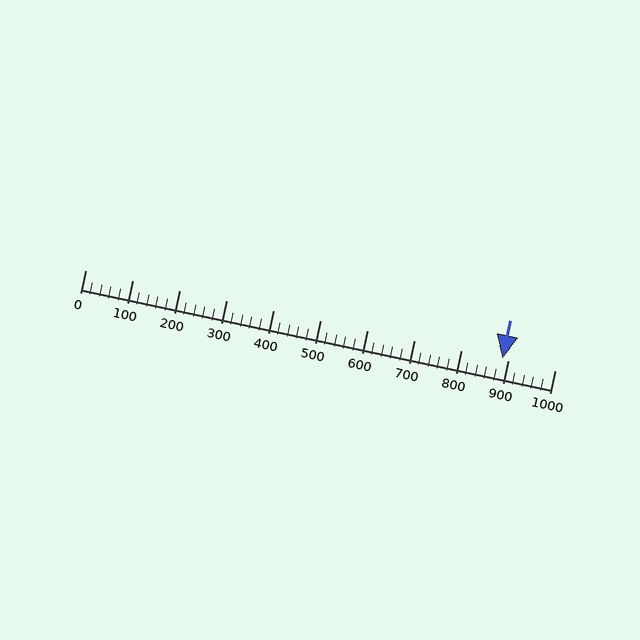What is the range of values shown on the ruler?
The ruler shows values from 0 to 1000.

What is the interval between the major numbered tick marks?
The major tick marks are spaced 100 units apart.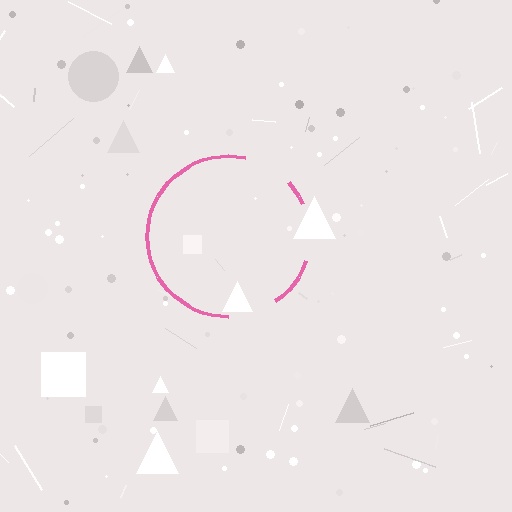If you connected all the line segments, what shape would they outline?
They would outline a circle.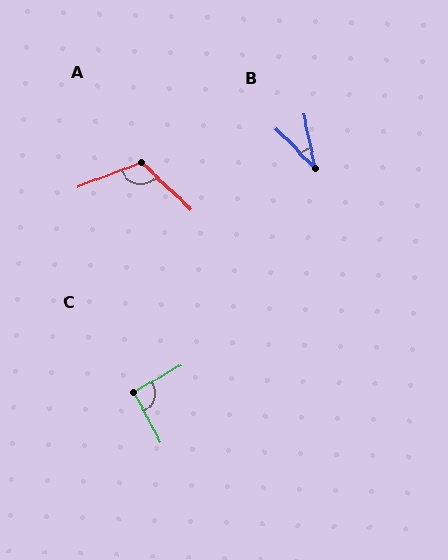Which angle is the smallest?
B, at approximately 32 degrees.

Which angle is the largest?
A, at approximately 115 degrees.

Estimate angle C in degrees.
Approximately 91 degrees.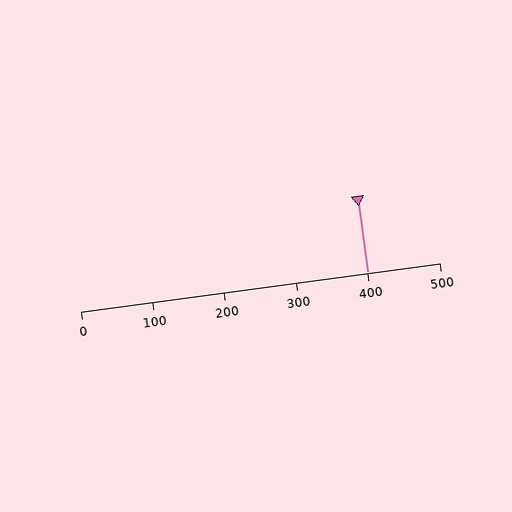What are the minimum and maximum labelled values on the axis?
The axis runs from 0 to 500.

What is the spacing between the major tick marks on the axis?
The major ticks are spaced 100 apart.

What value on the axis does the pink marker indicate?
The marker indicates approximately 400.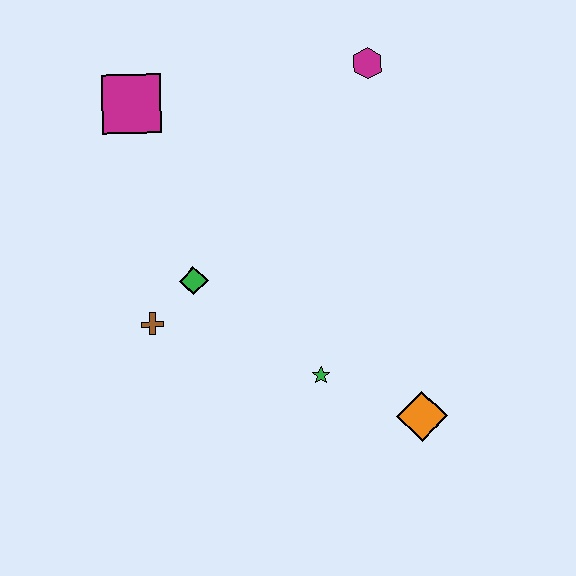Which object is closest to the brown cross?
The green diamond is closest to the brown cross.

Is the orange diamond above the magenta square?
No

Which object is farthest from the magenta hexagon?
The orange diamond is farthest from the magenta hexagon.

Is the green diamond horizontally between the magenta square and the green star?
Yes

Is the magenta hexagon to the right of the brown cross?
Yes